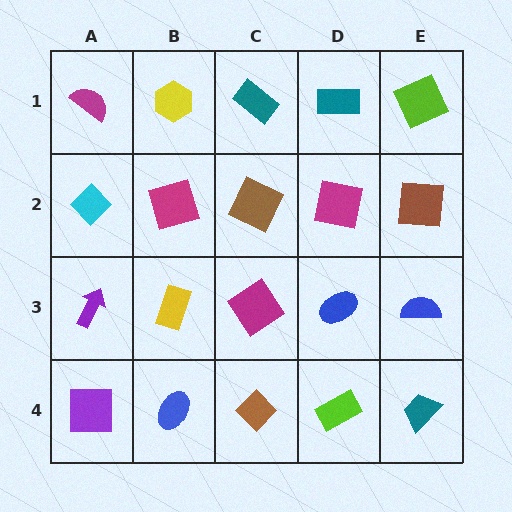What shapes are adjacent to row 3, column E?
A brown square (row 2, column E), a teal trapezoid (row 4, column E), a blue ellipse (row 3, column D).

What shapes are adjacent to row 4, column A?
A purple arrow (row 3, column A), a blue ellipse (row 4, column B).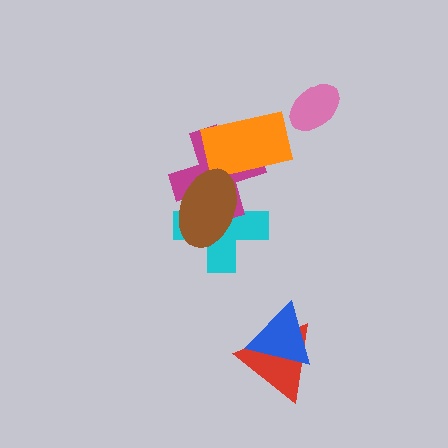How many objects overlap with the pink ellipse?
0 objects overlap with the pink ellipse.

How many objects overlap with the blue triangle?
1 object overlaps with the blue triangle.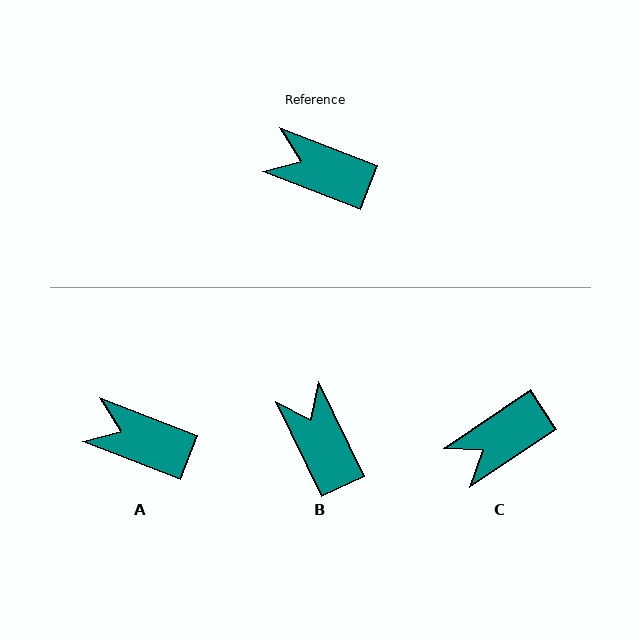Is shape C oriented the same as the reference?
No, it is off by about 55 degrees.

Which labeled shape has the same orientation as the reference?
A.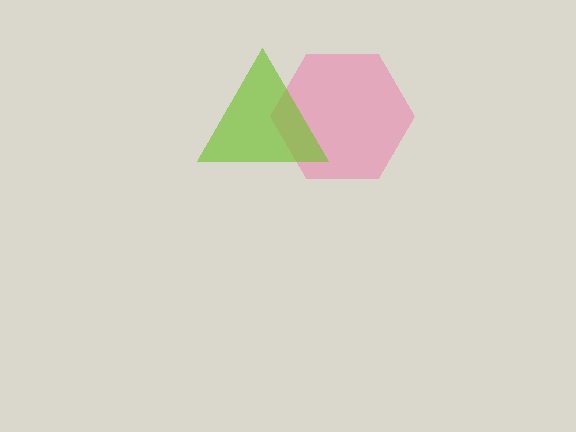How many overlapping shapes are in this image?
There are 2 overlapping shapes in the image.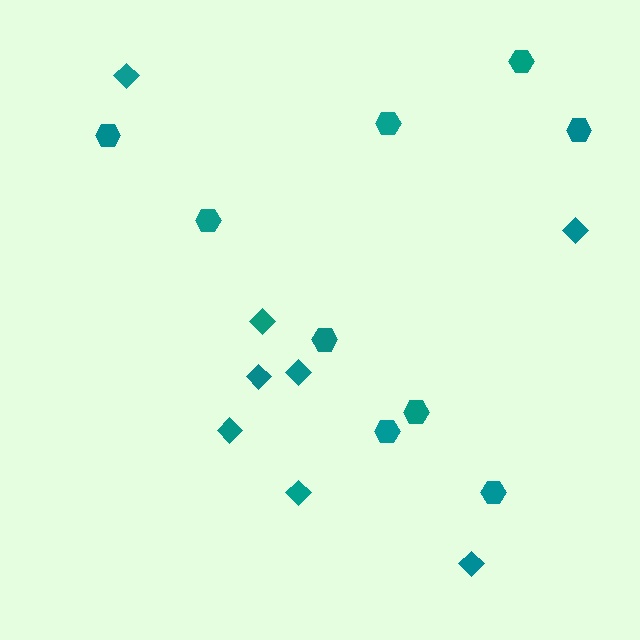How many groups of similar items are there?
There are 2 groups: one group of diamonds (8) and one group of hexagons (9).